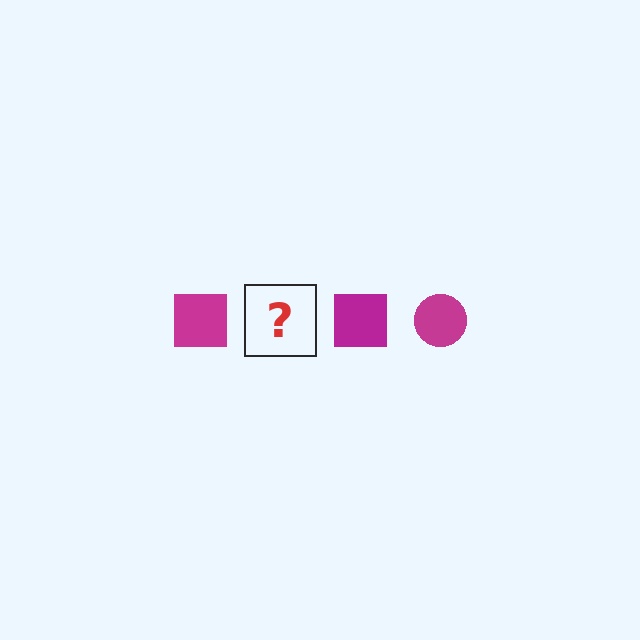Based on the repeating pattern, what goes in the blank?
The blank should be a magenta circle.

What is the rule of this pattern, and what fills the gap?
The rule is that the pattern cycles through square, circle shapes in magenta. The gap should be filled with a magenta circle.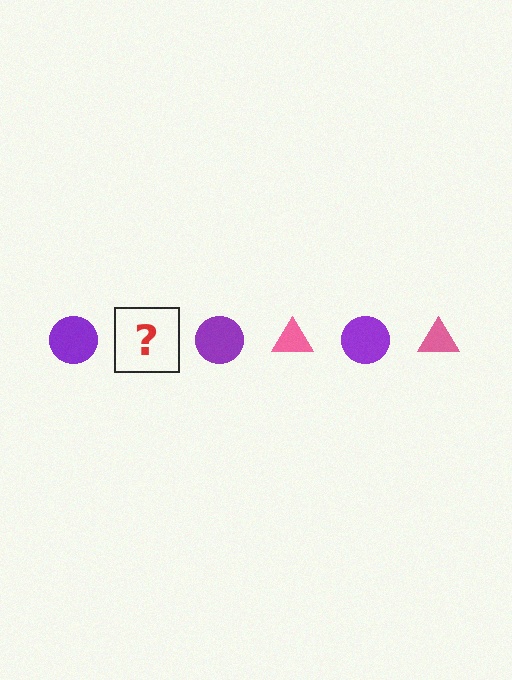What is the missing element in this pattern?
The missing element is a pink triangle.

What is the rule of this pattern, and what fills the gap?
The rule is that the pattern alternates between purple circle and pink triangle. The gap should be filled with a pink triangle.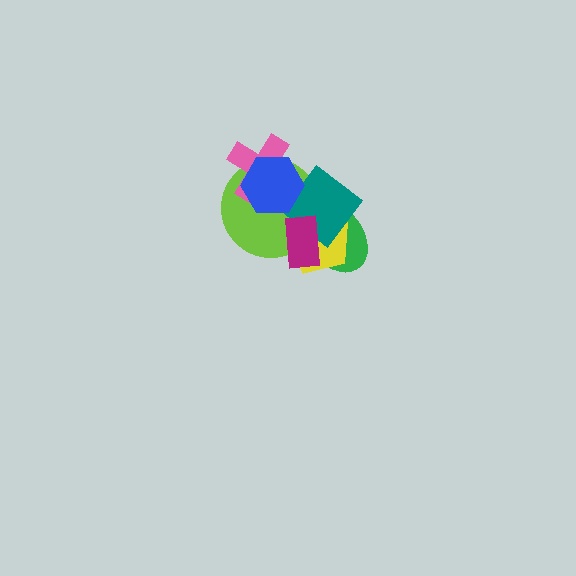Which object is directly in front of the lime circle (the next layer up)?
The teal diamond is directly in front of the lime circle.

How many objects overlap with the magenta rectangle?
4 objects overlap with the magenta rectangle.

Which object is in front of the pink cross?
The blue hexagon is in front of the pink cross.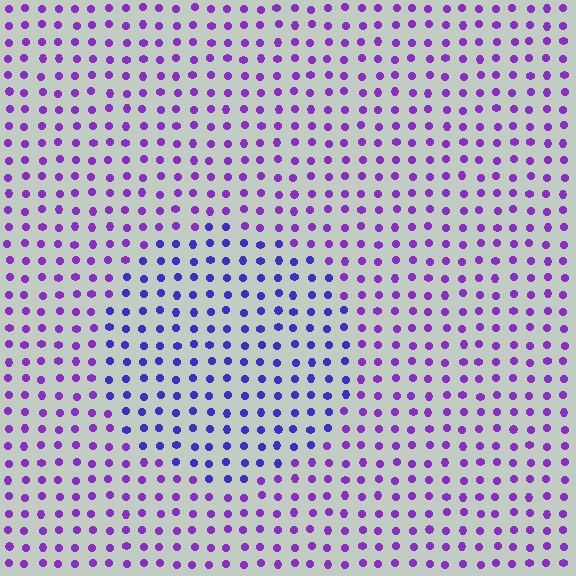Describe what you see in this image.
The image is filled with small purple elements in a uniform arrangement. A circle-shaped region is visible where the elements are tinted to a slightly different hue, forming a subtle color boundary.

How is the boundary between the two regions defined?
The boundary is defined purely by a slight shift in hue (about 30 degrees). Spacing, size, and orientation are identical on both sides.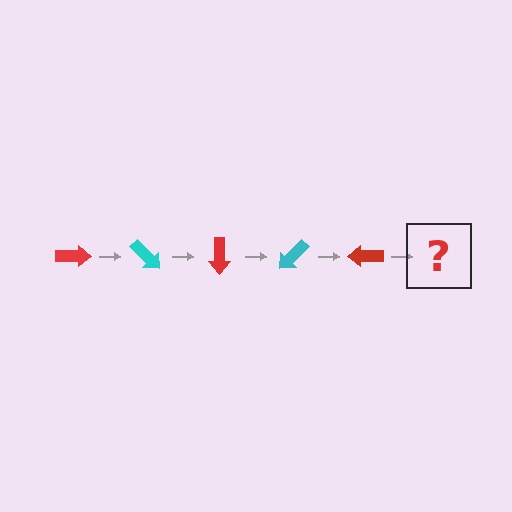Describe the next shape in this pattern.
It should be a cyan arrow, rotated 225 degrees from the start.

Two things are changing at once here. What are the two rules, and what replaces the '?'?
The two rules are that it rotates 45 degrees each step and the color cycles through red and cyan. The '?' should be a cyan arrow, rotated 225 degrees from the start.